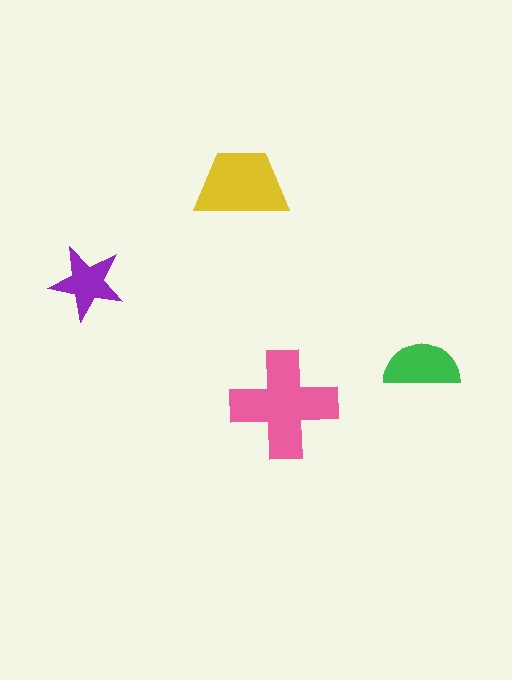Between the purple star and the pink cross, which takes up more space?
The pink cross.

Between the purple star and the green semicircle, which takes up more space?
The green semicircle.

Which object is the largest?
The pink cross.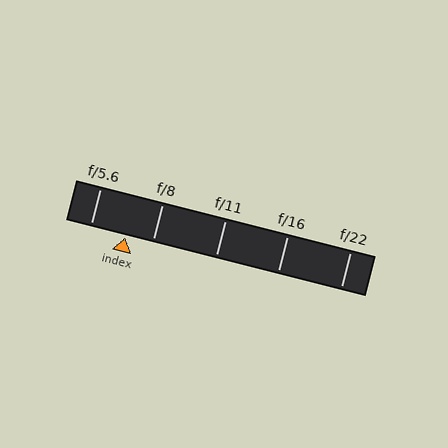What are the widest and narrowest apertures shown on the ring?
The widest aperture shown is f/5.6 and the narrowest is f/22.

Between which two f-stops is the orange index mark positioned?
The index mark is between f/5.6 and f/8.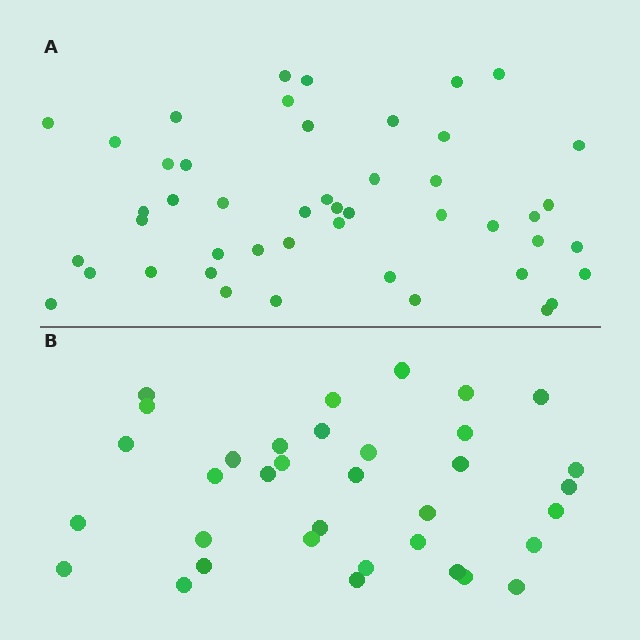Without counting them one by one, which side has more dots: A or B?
Region A (the top region) has more dots.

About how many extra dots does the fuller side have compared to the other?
Region A has roughly 12 or so more dots than region B.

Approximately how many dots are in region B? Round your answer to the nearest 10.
About 40 dots. (The exact count is 35, which rounds to 40.)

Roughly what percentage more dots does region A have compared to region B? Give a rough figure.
About 35% more.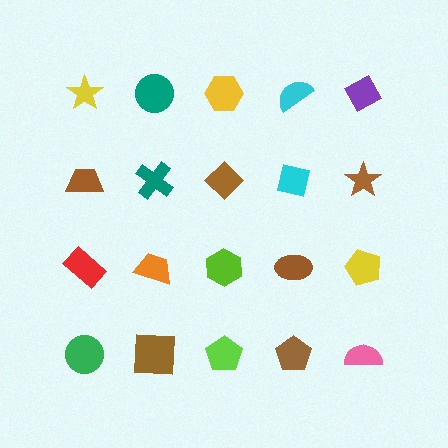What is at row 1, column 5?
A purple diamond.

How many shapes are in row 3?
5 shapes.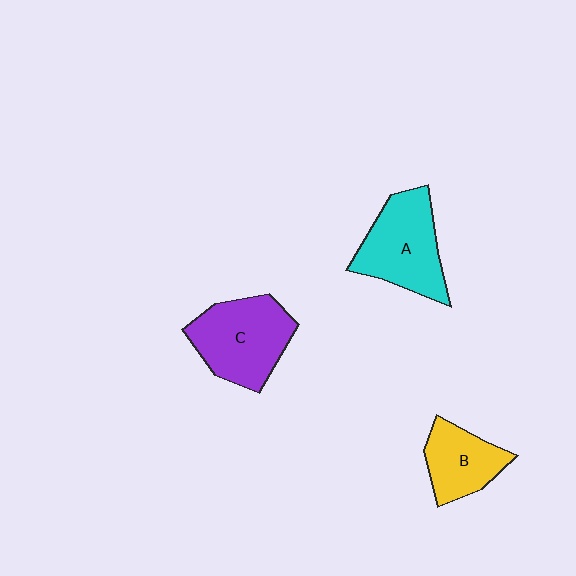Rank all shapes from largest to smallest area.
From largest to smallest: C (purple), A (cyan), B (yellow).